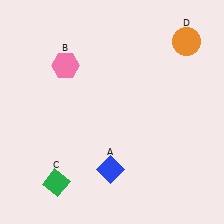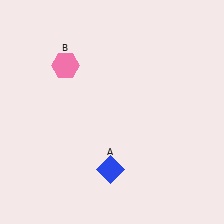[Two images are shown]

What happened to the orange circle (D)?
The orange circle (D) was removed in Image 2. It was in the top-right area of Image 1.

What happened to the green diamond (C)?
The green diamond (C) was removed in Image 2. It was in the bottom-left area of Image 1.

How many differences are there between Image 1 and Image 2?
There are 2 differences between the two images.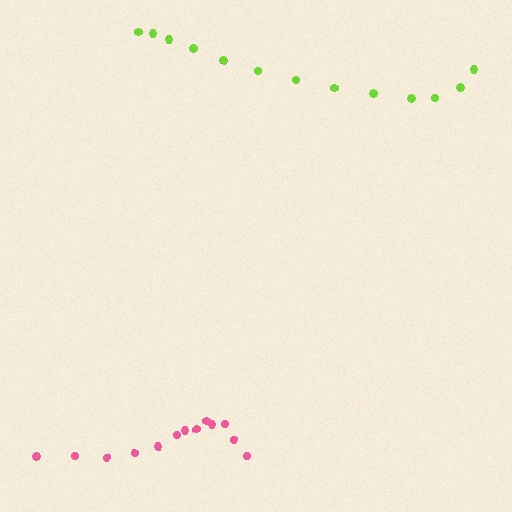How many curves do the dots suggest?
There are 2 distinct paths.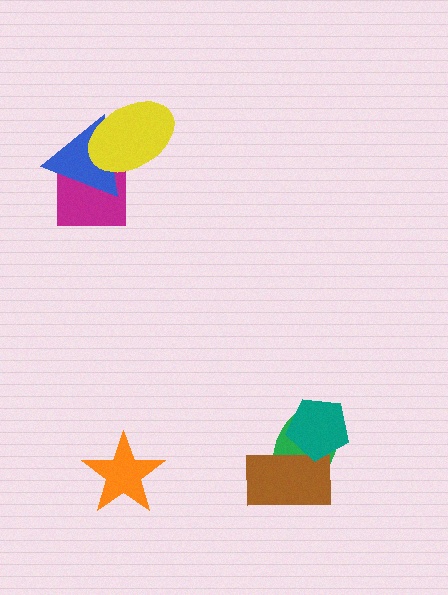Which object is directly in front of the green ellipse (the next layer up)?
The brown rectangle is directly in front of the green ellipse.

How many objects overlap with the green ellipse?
2 objects overlap with the green ellipse.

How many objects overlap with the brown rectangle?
2 objects overlap with the brown rectangle.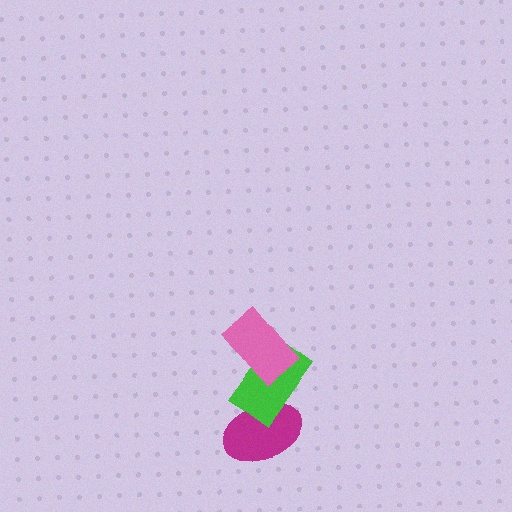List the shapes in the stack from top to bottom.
From top to bottom: the pink rectangle, the green rectangle, the magenta ellipse.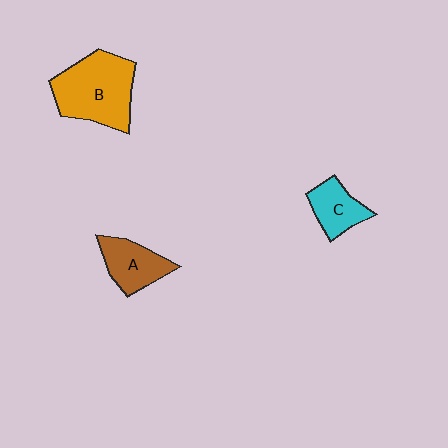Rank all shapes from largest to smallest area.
From largest to smallest: B (orange), A (brown), C (cyan).